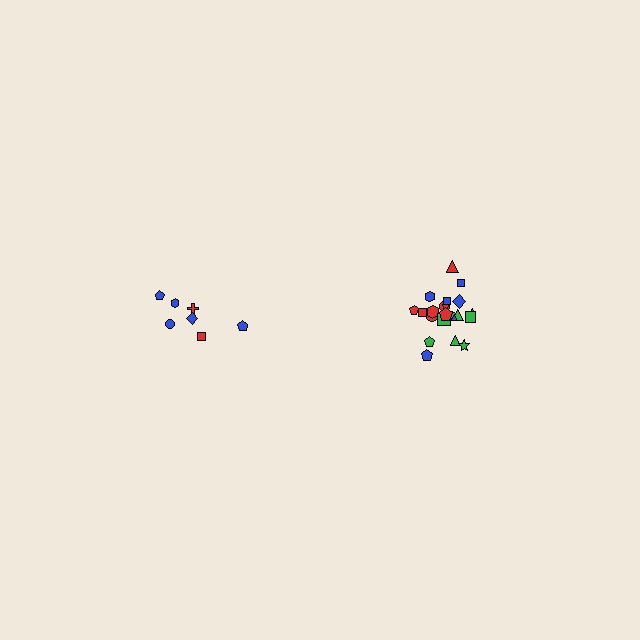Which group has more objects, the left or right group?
The right group.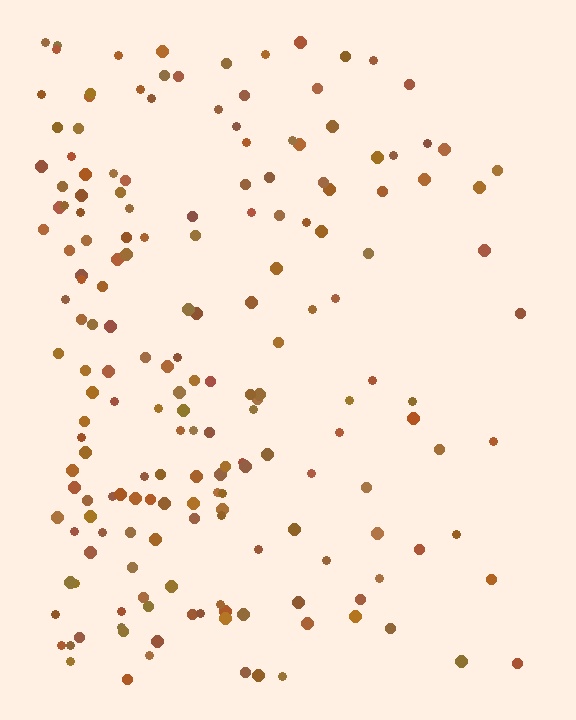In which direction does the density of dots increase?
From right to left, with the left side densest.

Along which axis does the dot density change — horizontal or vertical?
Horizontal.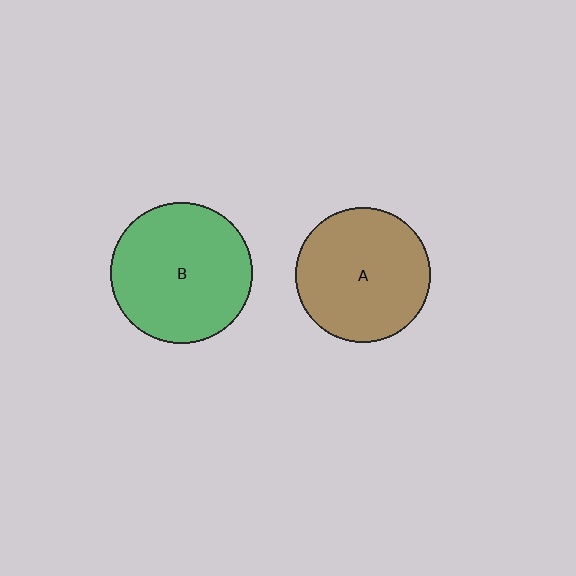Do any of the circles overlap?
No, none of the circles overlap.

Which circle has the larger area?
Circle B (green).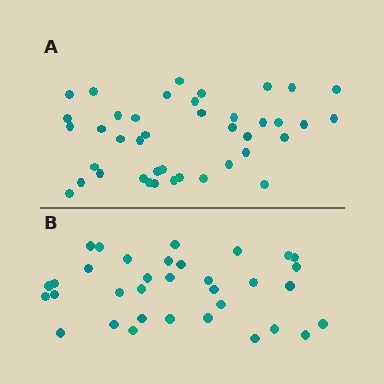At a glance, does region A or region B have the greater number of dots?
Region A (the top region) has more dots.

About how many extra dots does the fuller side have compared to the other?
Region A has roughly 8 or so more dots than region B.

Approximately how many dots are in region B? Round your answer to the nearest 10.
About 30 dots. (The exact count is 34, which rounds to 30.)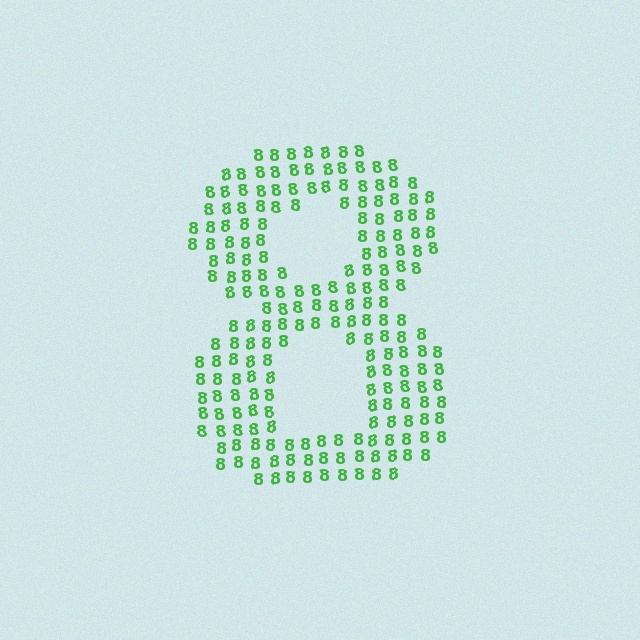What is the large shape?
The large shape is the digit 8.